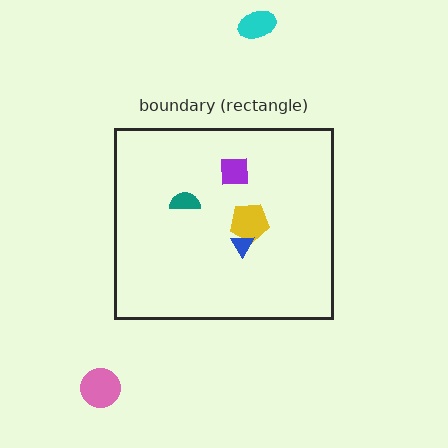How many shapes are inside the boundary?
4 inside, 2 outside.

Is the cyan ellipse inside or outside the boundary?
Outside.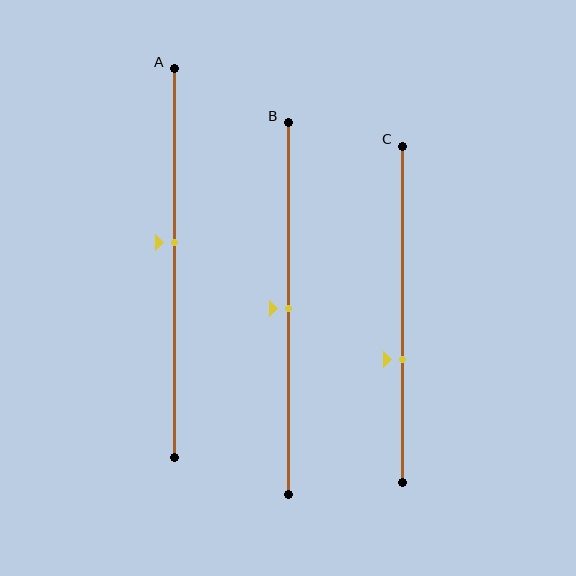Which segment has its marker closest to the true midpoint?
Segment B has its marker closest to the true midpoint.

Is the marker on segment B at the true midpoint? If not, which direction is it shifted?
Yes, the marker on segment B is at the true midpoint.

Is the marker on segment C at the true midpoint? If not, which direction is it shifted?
No, the marker on segment C is shifted downward by about 13% of the segment length.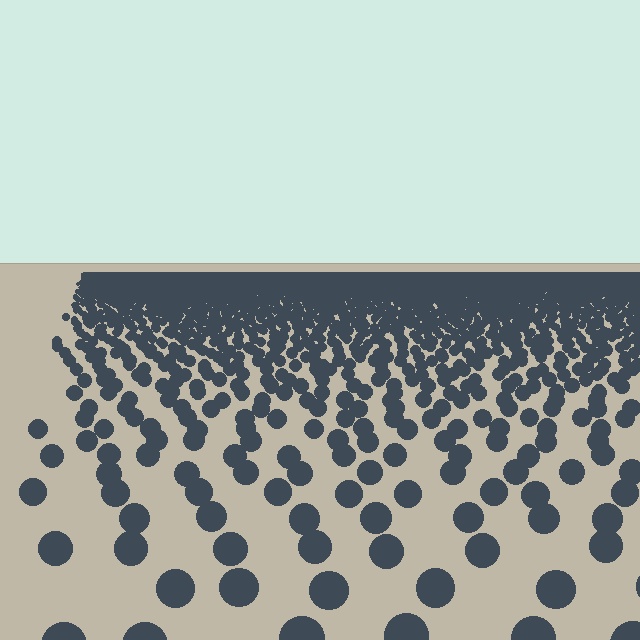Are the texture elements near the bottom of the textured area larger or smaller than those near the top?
Larger. Near the bottom, elements are closer to the viewer and appear at a bigger on-screen size.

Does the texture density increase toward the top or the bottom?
Density increases toward the top.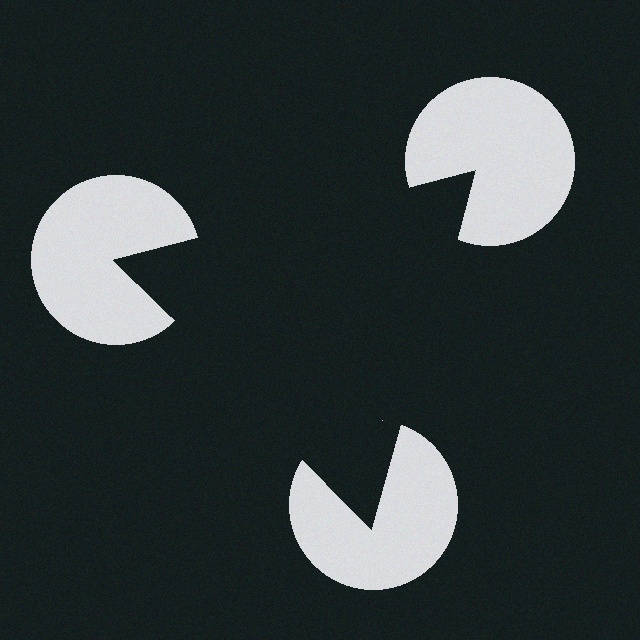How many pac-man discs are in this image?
There are 3 — one at each vertex of the illusory triangle.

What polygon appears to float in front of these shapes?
An illusory triangle — its edges are inferred from the aligned wedge cuts in the pac-man discs, not physically drawn.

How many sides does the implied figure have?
3 sides.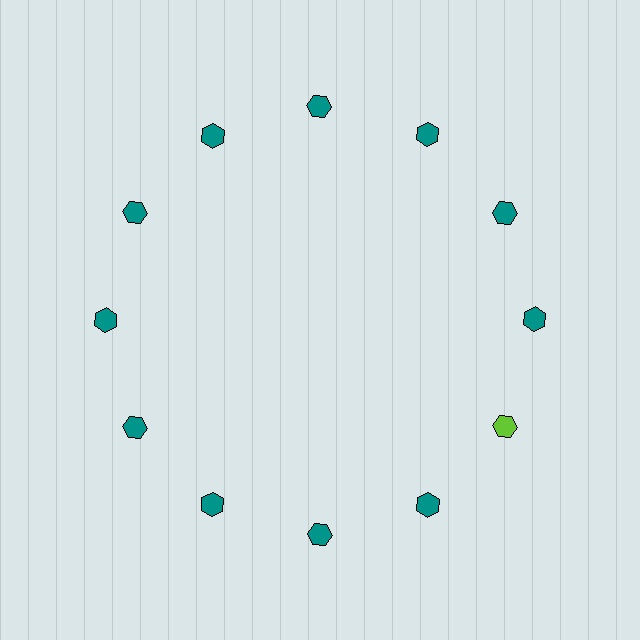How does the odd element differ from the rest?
It has a different color: lime instead of teal.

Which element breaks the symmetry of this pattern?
The lime hexagon at roughly the 4 o'clock position breaks the symmetry. All other shapes are teal hexagons.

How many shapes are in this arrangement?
There are 12 shapes arranged in a ring pattern.